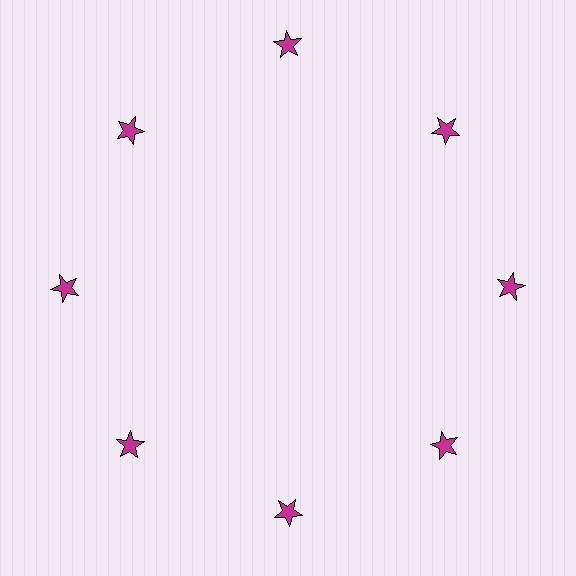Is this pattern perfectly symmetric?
No. The 8 magenta stars are arranged in a ring, but one element near the 12 o'clock position is pushed outward from the center, breaking the 8-fold rotational symmetry.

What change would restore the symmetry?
The symmetry would be restored by moving it inward, back onto the ring so that all 8 stars sit at equal angles and equal distance from the center.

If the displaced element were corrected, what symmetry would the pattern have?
It would have 8-fold rotational symmetry — the pattern would map onto itself every 45 degrees.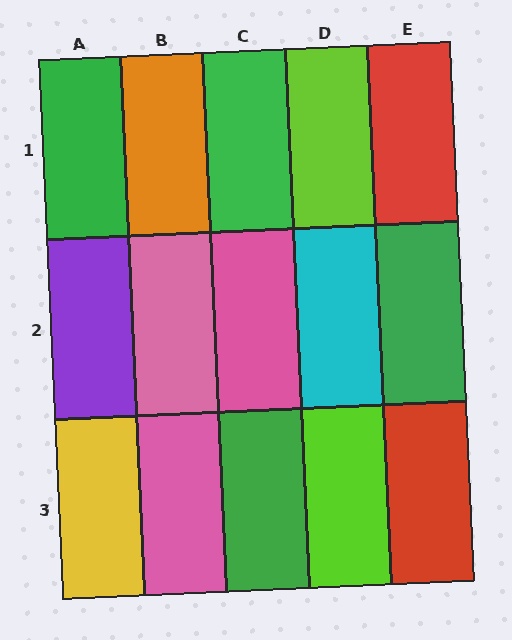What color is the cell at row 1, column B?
Orange.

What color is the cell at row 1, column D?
Lime.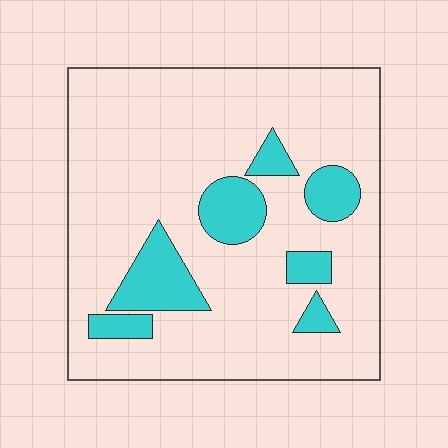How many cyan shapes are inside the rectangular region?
7.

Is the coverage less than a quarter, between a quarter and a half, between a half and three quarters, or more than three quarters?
Less than a quarter.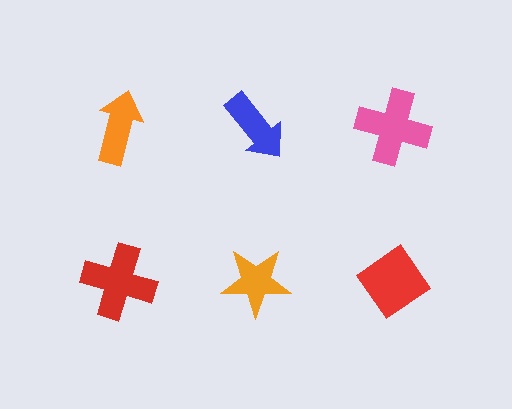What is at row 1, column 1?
An orange arrow.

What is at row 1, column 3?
A pink cross.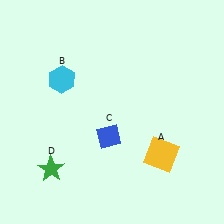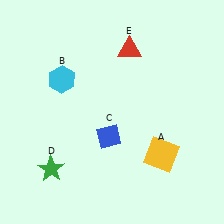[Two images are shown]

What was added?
A red triangle (E) was added in Image 2.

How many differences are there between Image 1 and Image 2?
There is 1 difference between the two images.